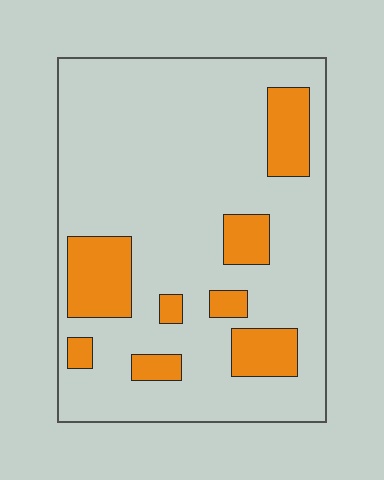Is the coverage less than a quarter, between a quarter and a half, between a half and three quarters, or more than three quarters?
Less than a quarter.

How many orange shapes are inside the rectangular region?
8.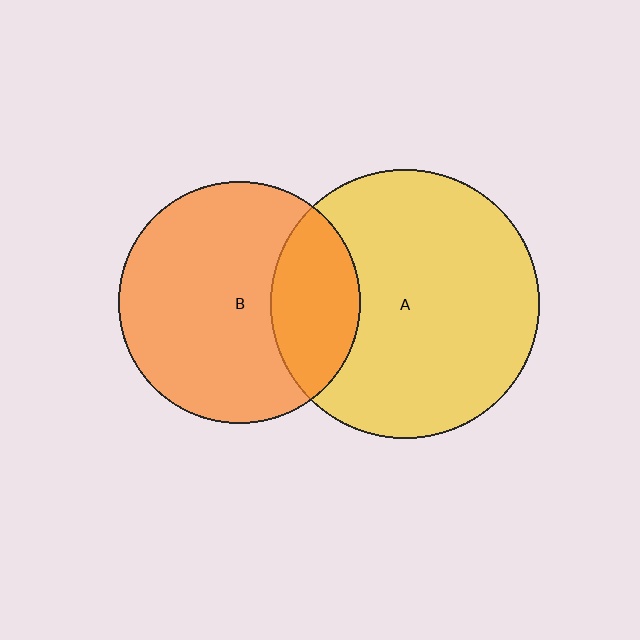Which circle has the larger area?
Circle A (yellow).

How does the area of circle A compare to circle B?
Approximately 1.2 times.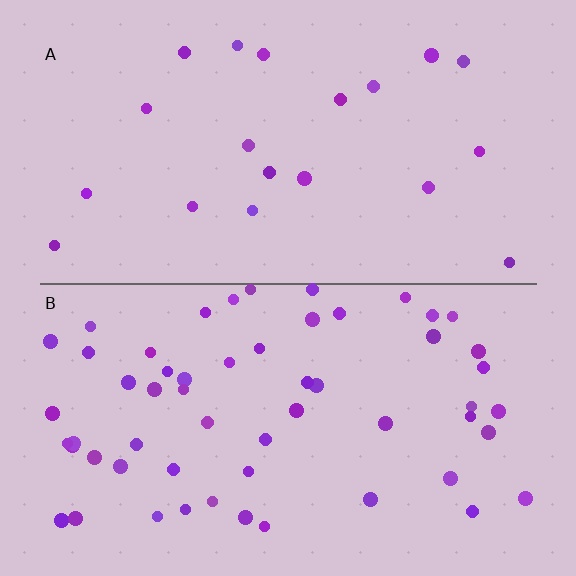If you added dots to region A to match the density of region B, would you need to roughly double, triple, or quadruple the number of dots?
Approximately triple.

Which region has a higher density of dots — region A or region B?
B (the bottom).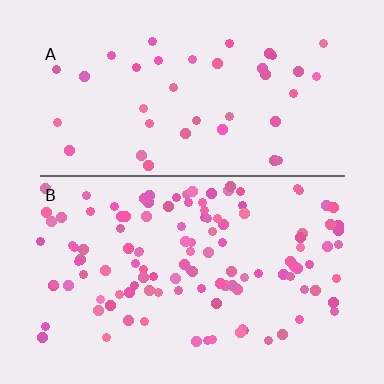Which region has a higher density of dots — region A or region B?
B (the bottom).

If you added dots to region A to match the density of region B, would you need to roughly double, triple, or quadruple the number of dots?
Approximately triple.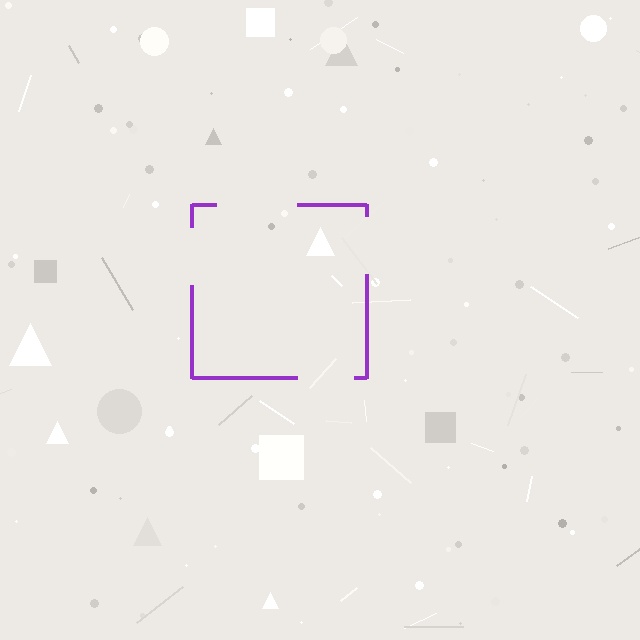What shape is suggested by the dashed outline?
The dashed outline suggests a square.